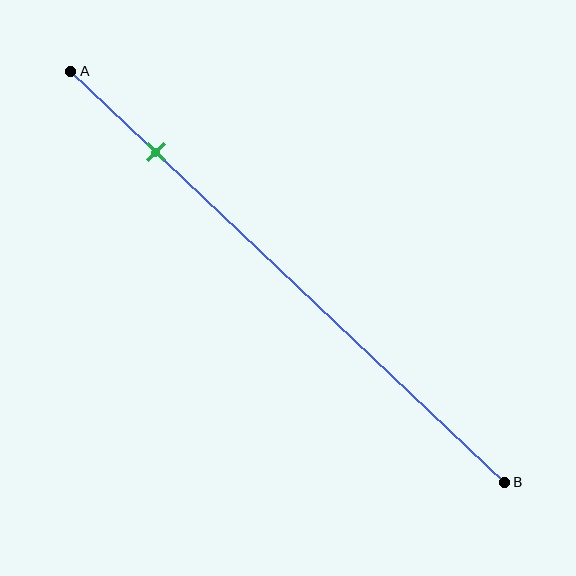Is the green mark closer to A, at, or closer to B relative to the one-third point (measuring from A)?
The green mark is closer to point A than the one-third point of segment AB.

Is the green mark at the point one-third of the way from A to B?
No, the mark is at about 20% from A, not at the 33% one-third point.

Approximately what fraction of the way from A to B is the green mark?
The green mark is approximately 20% of the way from A to B.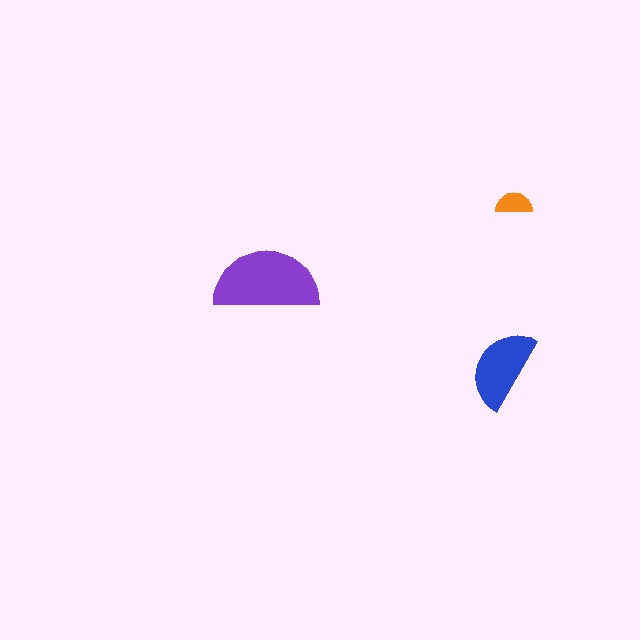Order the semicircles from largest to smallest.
the purple one, the blue one, the orange one.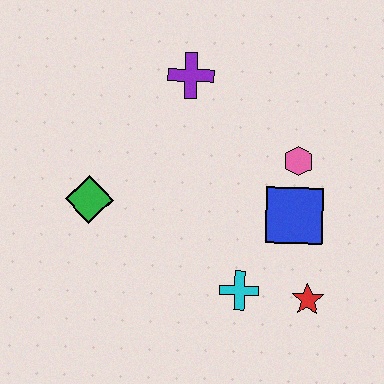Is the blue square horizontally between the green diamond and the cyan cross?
No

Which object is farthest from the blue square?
The green diamond is farthest from the blue square.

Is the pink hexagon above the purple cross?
No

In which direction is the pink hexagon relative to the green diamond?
The pink hexagon is to the right of the green diamond.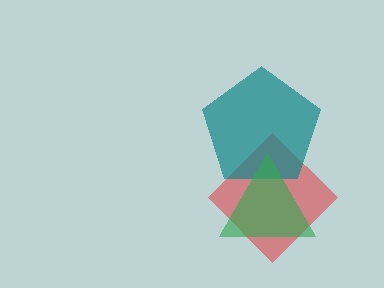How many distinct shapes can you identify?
There are 3 distinct shapes: a red diamond, a teal pentagon, a green triangle.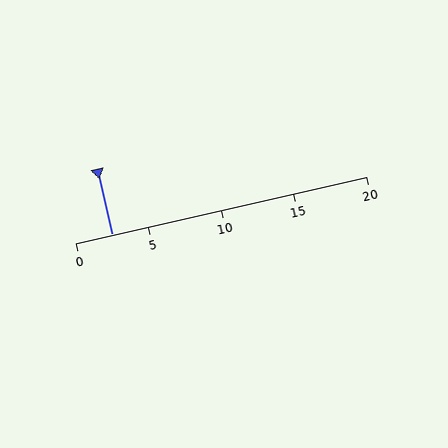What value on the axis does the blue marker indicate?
The marker indicates approximately 2.5.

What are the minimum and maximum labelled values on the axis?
The axis runs from 0 to 20.